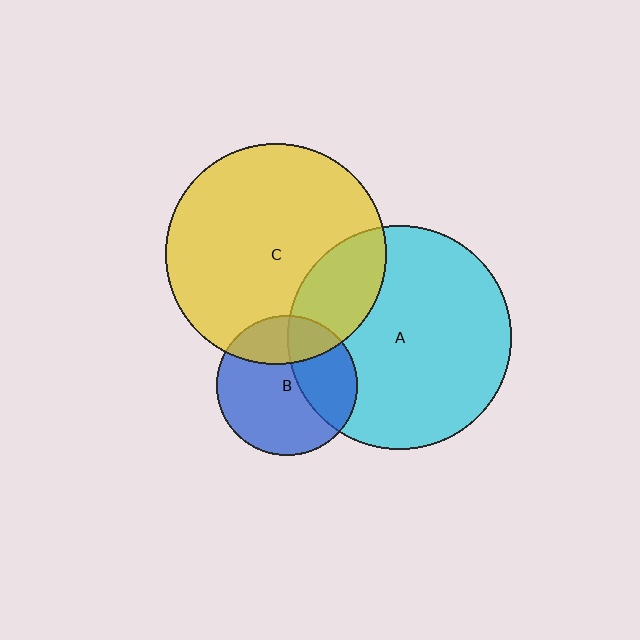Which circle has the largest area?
Circle A (cyan).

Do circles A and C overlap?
Yes.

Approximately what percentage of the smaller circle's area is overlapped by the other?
Approximately 20%.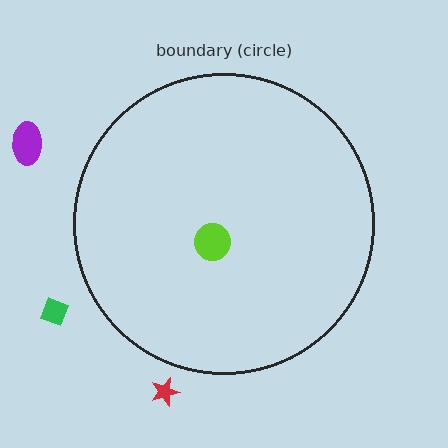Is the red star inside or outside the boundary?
Outside.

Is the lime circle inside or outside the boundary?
Inside.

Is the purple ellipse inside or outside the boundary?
Outside.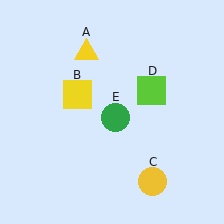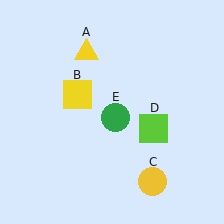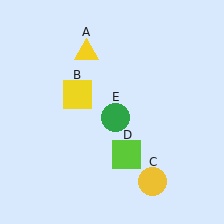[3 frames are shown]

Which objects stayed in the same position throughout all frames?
Yellow triangle (object A) and yellow square (object B) and yellow circle (object C) and green circle (object E) remained stationary.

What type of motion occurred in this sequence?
The lime square (object D) rotated clockwise around the center of the scene.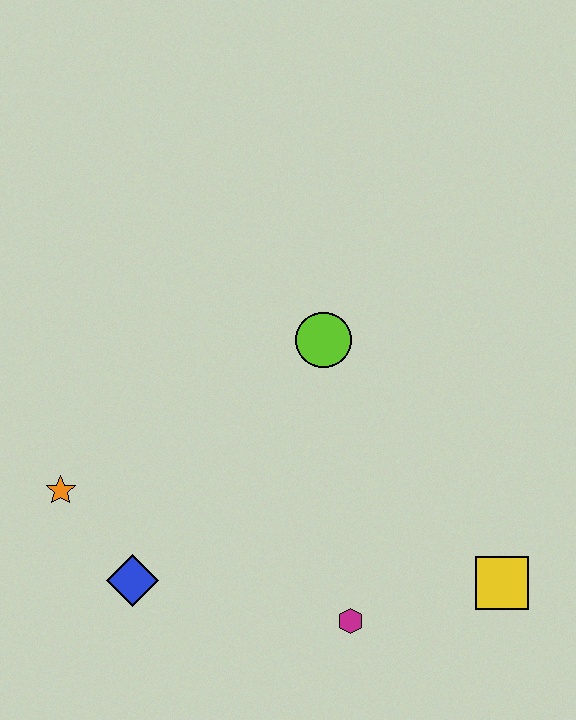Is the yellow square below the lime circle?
Yes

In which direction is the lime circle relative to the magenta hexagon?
The lime circle is above the magenta hexagon.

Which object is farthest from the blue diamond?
The yellow square is farthest from the blue diamond.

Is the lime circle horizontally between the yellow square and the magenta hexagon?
No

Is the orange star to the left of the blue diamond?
Yes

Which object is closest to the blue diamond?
The orange star is closest to the blue diamond.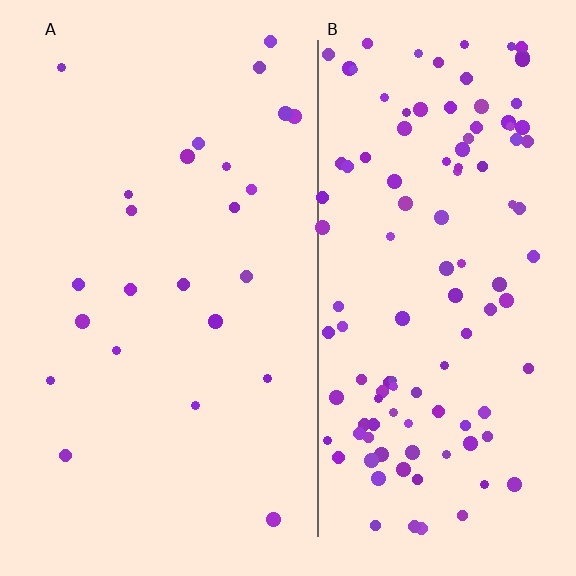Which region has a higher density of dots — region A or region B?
B (the right).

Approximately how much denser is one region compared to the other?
Approximately 4.8× — region B over region A.